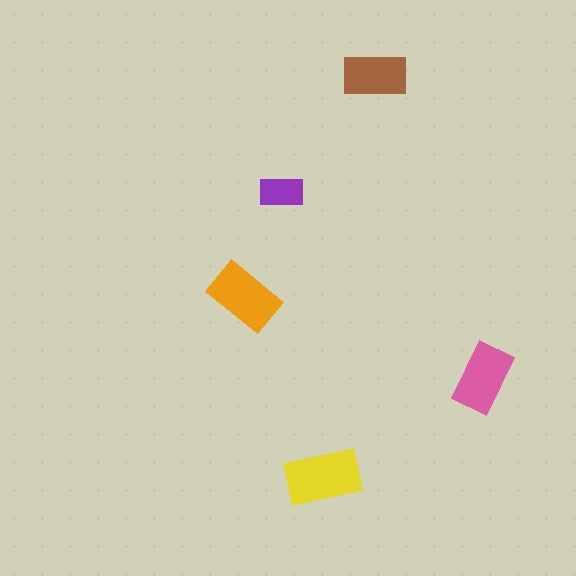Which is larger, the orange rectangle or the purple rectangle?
The orange one.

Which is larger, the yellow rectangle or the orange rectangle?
The yellow one.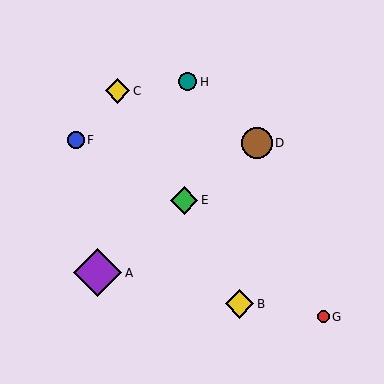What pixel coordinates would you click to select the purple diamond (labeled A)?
Click at (97, 273) to select the purple diamond A.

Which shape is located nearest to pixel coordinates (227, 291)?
The yellow diamond (labeled B) at (239, 304) is nearest to that location.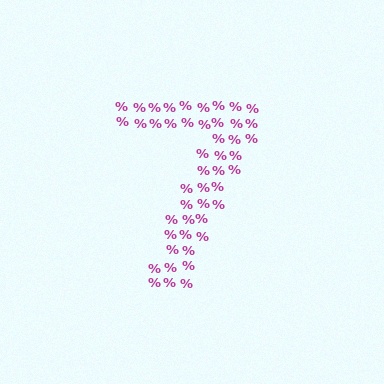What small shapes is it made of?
It is made of small percent signs.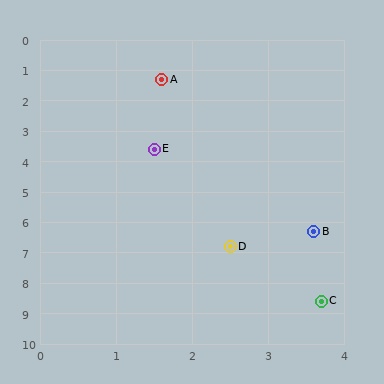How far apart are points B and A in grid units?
Points B and A are about 5.4 grid units apart.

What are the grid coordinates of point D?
Point D is at approximately (2.5, 6.8).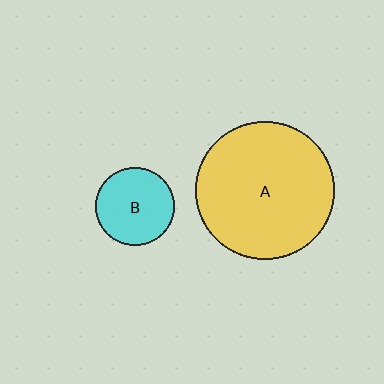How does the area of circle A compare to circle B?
Approximately 3.1 times.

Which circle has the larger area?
Circle A (yellow).